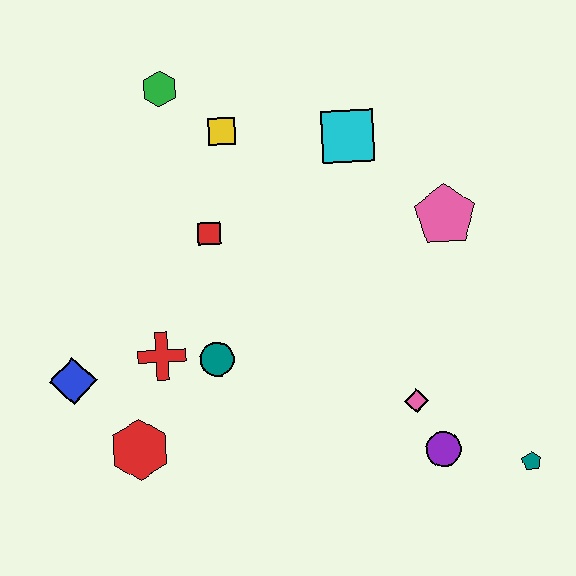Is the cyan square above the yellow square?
No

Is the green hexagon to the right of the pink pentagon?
No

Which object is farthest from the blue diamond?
The teal pentagon is farthest from the blue diamond.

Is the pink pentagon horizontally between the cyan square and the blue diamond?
No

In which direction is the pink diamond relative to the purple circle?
The pink diamond is above the purple circle.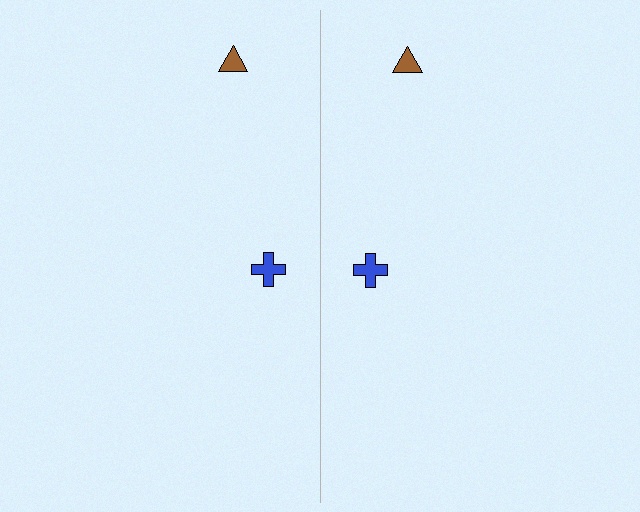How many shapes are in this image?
There are 4 shapes in this image.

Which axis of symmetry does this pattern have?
The pattern has a vertical axis of symmetry running through the center of the image.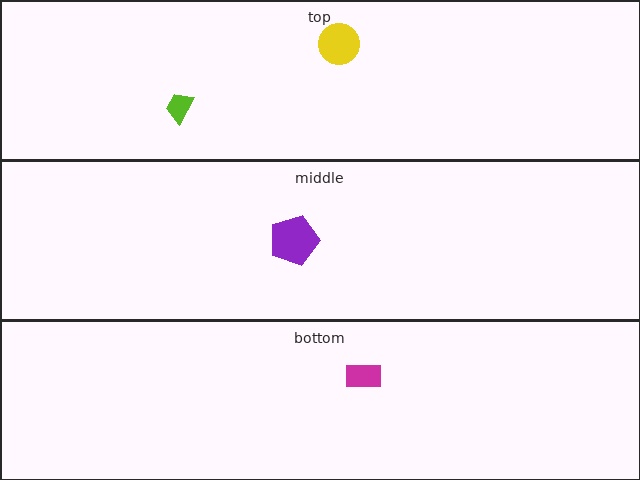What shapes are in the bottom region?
The magenta rectangle.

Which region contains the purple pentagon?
The middle region.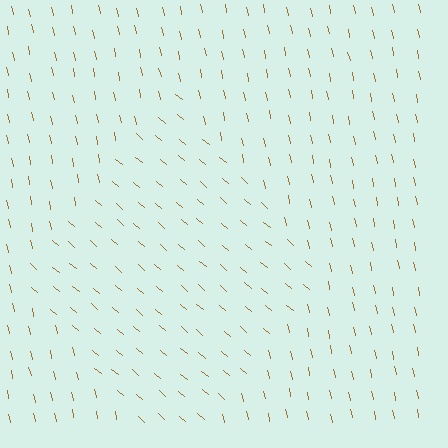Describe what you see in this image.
The image is filled with small brown line segments. A diamond region in the image has lines oriented differently from the surrounding lines, creating a visible texture boundary.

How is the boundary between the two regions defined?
The boundary is defined purely by a change in line orientation (approximately 38 degrees difference). All lines are the same color and thickness.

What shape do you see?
I see a diamond.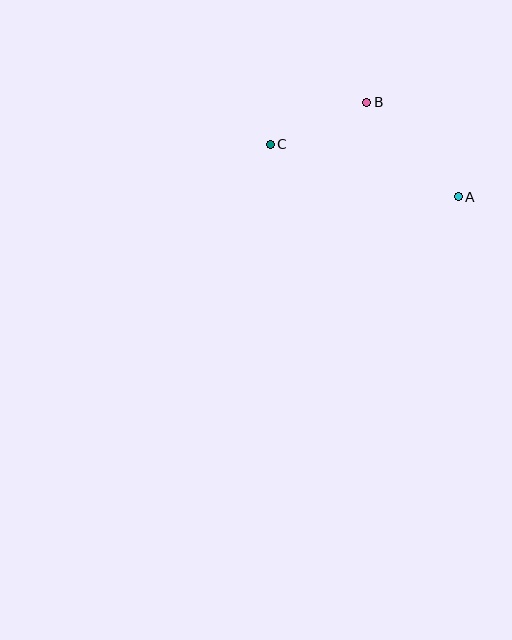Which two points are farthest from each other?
Points A and C are farthest from each other.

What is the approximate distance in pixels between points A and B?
The distance between A and B is approximately 131 pixels.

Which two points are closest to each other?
Points B and C are closest to each other.